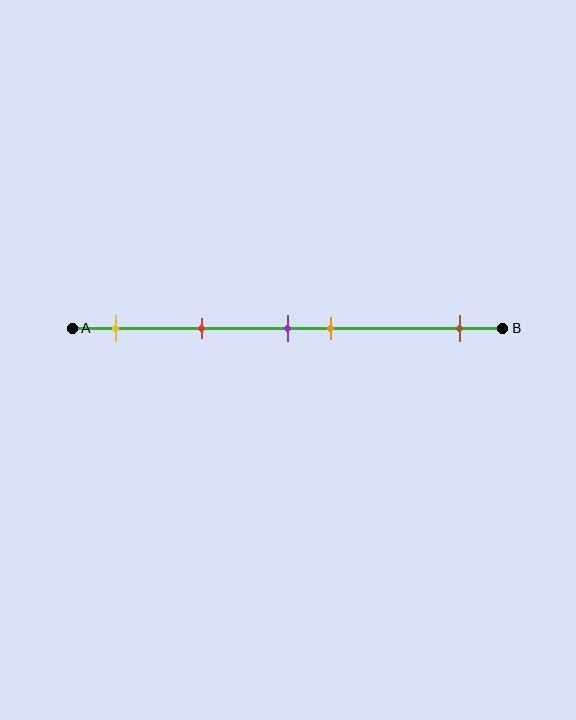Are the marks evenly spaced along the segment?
No, the marks are not evenly spaced.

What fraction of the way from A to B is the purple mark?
The purple mark is approximately 50% (0.5) of the way from A to B.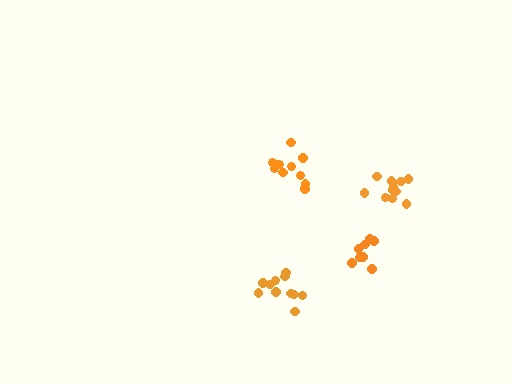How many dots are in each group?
Group 1: 11 dots, Group 2: 11 dots, Group 3: 8 dots, Group 4: 11 dots (41 total).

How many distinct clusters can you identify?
There are 4 distinct clusters.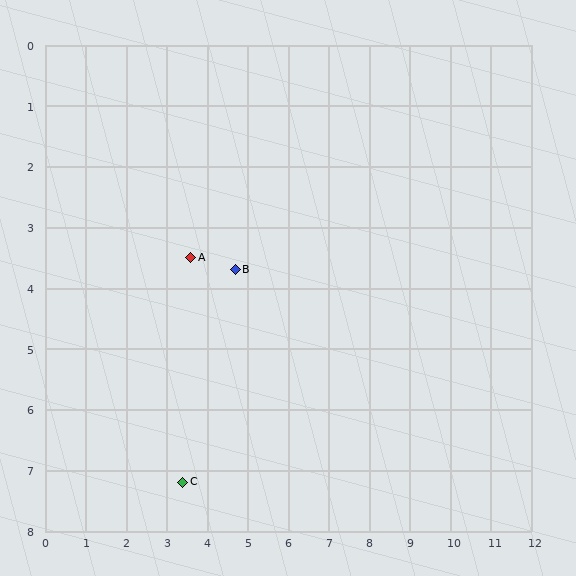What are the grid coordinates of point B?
Point B is at approximately (4.7, 3.7).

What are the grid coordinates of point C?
Point C is at approximately (3.4, 7.2).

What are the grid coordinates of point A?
Point A is at approximately (3.6, 3.5).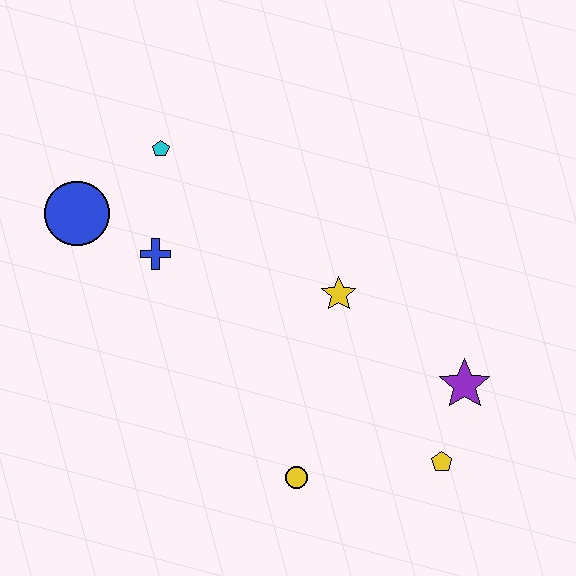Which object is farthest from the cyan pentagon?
The yellow pentagon is farthest from the cyan pentagon.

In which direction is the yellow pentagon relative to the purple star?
The yellow pentagon is below the purple star.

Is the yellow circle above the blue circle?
No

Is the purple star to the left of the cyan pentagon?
No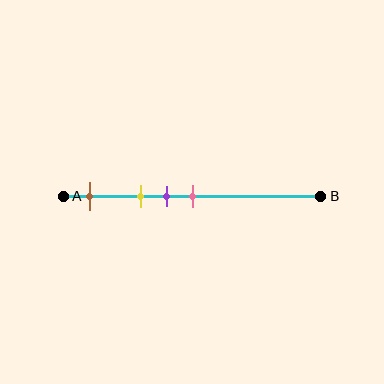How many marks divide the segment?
There are 4 marks dividing the segment.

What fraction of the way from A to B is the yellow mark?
The yellow mark is approximately 30% (0.3) of the way from A to B.